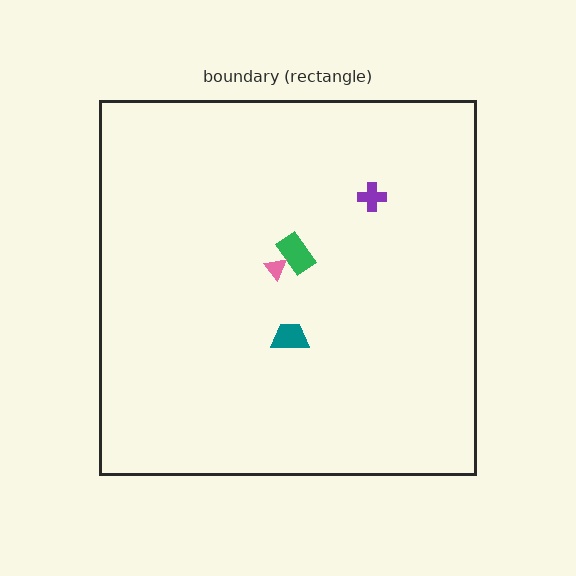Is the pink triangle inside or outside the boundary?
Inside.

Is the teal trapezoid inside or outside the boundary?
Inside.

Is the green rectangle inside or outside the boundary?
Inside.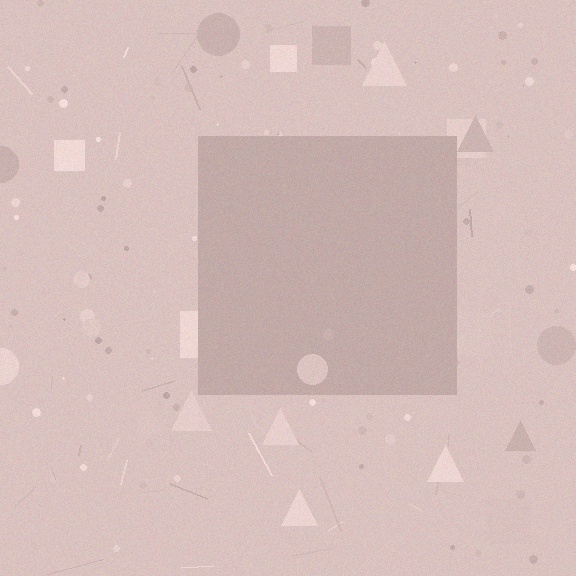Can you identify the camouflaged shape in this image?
The camouflaged shape is a square.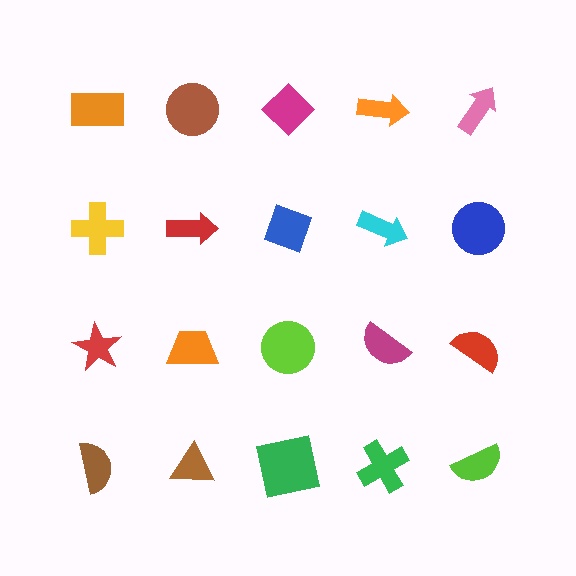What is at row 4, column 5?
A lime semicircle.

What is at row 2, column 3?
A blue diamond.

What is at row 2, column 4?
A cyan arrow.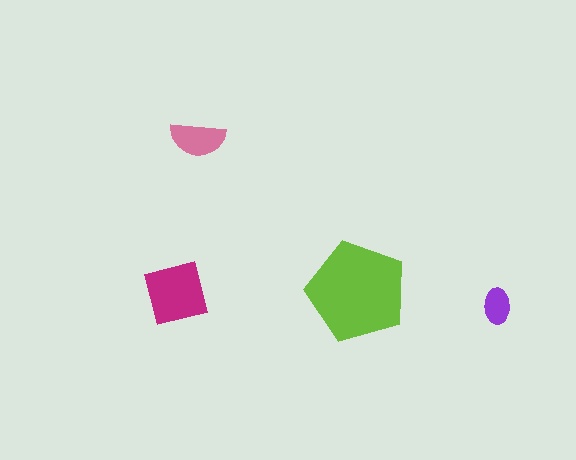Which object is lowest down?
The purple ellipse is bottommost.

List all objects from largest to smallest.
The lime pentagon, the magenta square, the pink semicircle, the purple ellipse.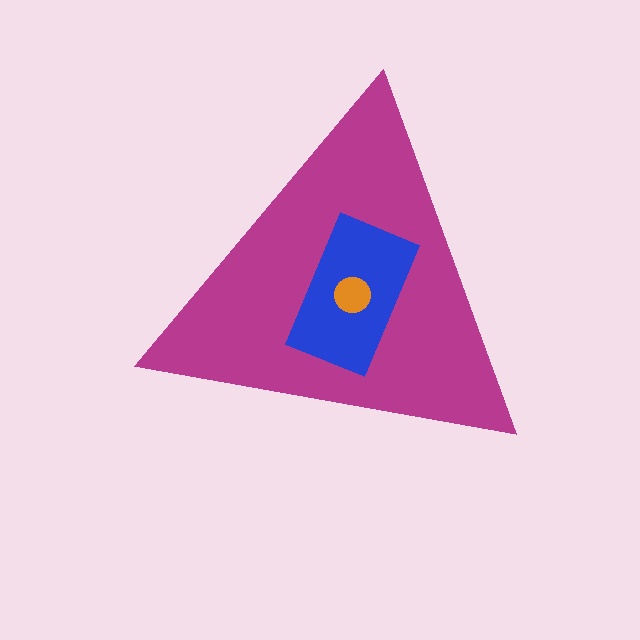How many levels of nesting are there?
3.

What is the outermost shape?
The magenta triangle.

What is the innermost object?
The orange circle.